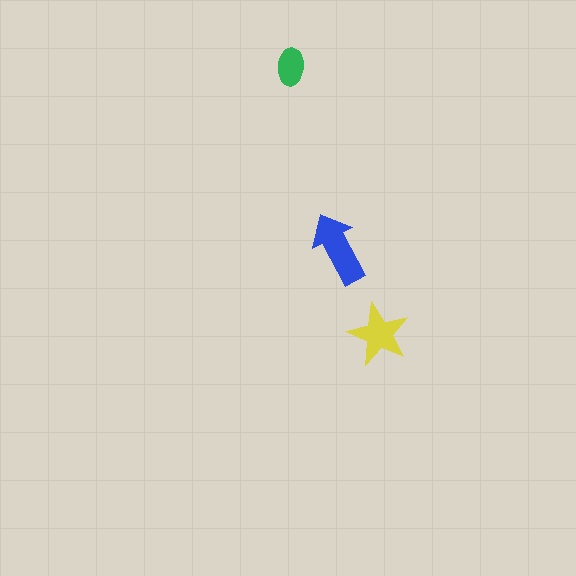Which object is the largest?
The blue arrow.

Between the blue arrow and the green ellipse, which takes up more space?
The blue arrow.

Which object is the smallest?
The green ellipse.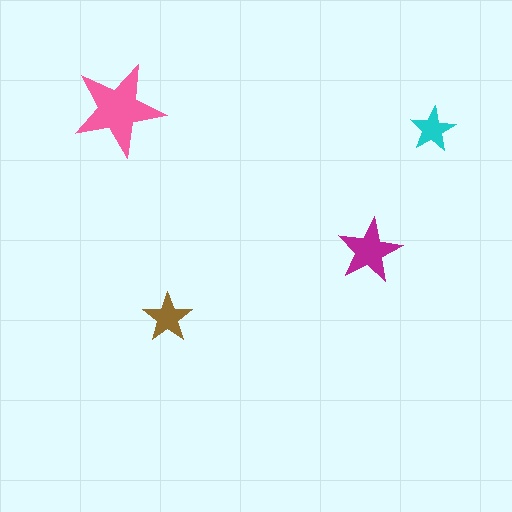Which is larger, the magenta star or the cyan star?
The magenta one.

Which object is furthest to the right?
The cyan star is rightmost.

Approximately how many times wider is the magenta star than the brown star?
About 1.5 times wider.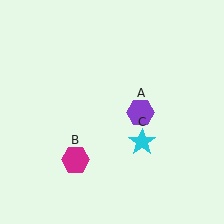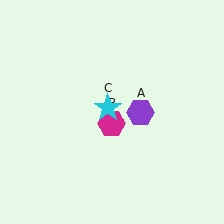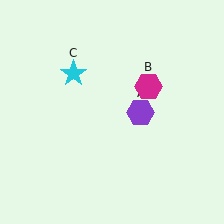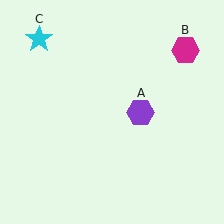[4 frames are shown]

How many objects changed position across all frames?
2 objects changed position: magenta hexagon (object B), cyan star (object C).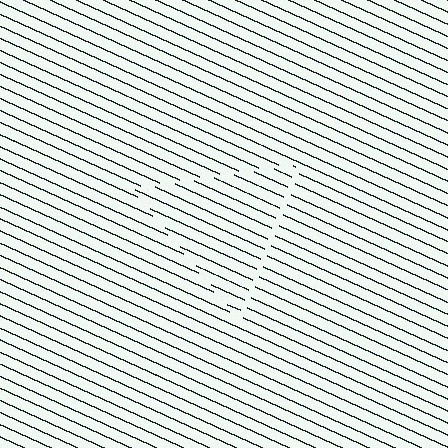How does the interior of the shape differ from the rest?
The interior of the shape contains the same grating, shifted by half a period — the contour is defined by the phase discontinuity where line-ends from the inner and outer gratings abut.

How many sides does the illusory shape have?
3 sides — the line-ends trace a triangle.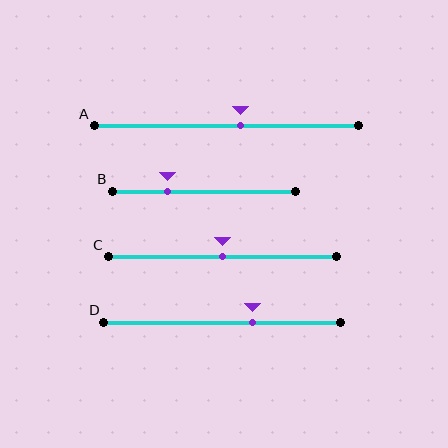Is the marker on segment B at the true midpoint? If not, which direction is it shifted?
No, the marker on segment B is shifted to the left by about 20% of the segment length.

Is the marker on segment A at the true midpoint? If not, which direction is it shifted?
No, the marker on segment A is shifted to the right by about 5% of the segment length.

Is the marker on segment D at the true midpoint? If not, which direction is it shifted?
No, the marker on segment D is shifted to the right by about 13% of the segment length.